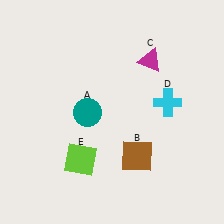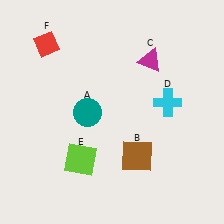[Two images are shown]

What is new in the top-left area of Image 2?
A red diamond (F) was added in the top-left area of Image 2.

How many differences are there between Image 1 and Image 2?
There is 1 difference between the two images.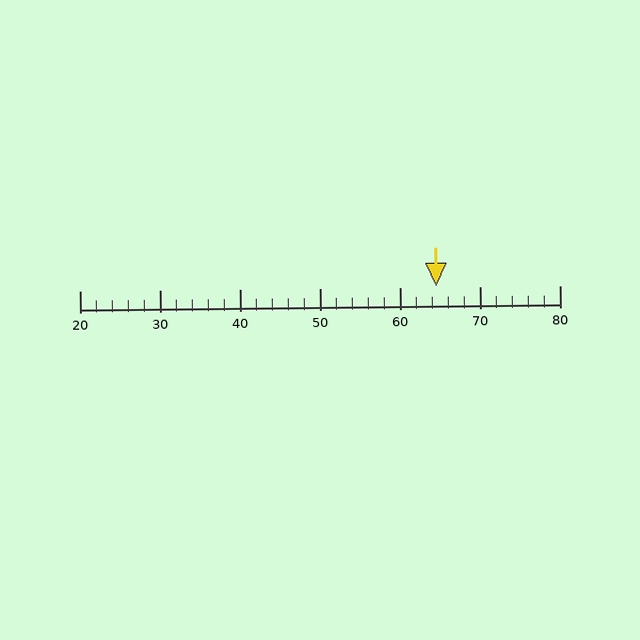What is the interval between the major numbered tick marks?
The major tick marks are spaced 10 units apart.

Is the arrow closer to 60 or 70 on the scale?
The arrow is closer to 60.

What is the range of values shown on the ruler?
The ruler shows values from 20 to 80.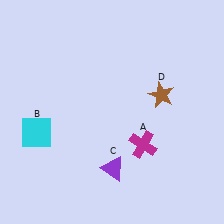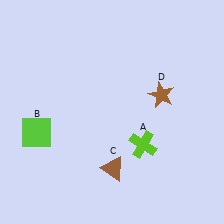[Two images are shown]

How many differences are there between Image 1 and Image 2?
There are 3 differences between the two images.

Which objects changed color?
A changed from magenta to lime. B changed from cyan to lime. C changed from purple to brown.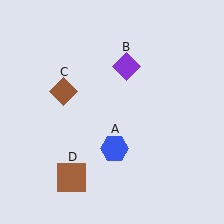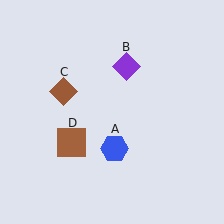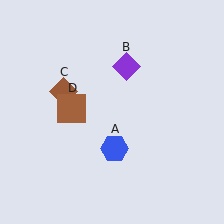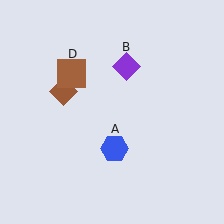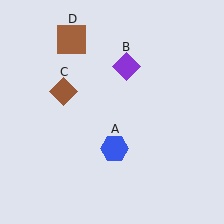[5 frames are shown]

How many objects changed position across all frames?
1 object changed position: brown square (object D).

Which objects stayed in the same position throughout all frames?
Blue hexagon (object A) and purple diamond (object B) and brown diamond (object C) remained stationary.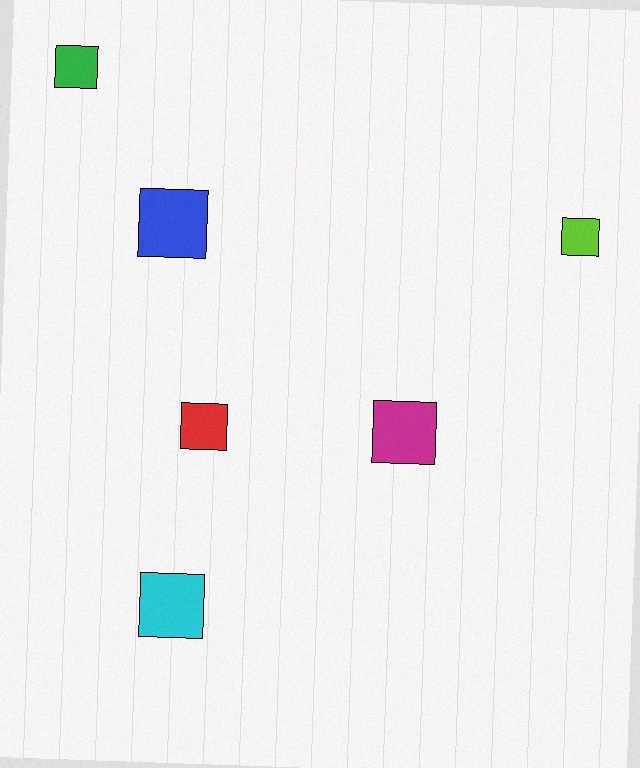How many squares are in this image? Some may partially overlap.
There are 6 squares.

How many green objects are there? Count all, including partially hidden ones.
There is 1 green object.